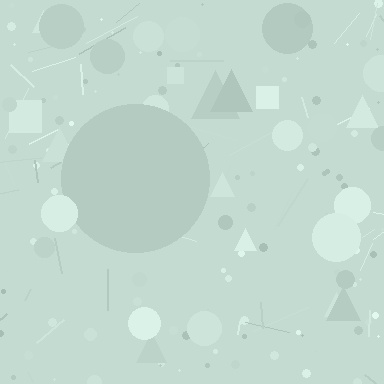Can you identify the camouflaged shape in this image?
The camouflaged shape is a circle.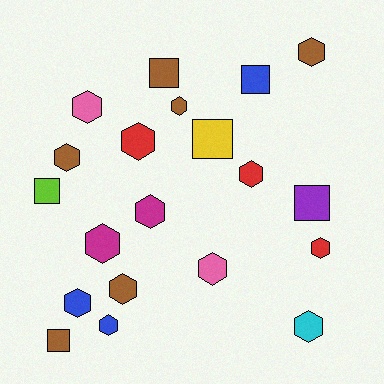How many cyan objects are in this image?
There is 1 cyan object.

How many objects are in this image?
There are 20 objects.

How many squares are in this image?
There are 6 squares.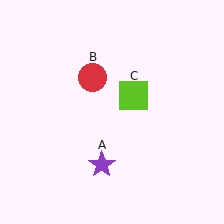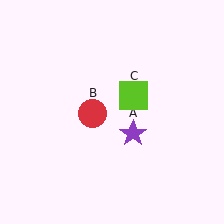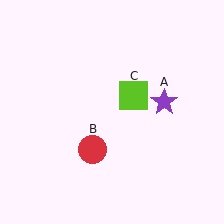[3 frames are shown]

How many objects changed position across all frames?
2 objects changed position: purple star (object A), red circle (object B).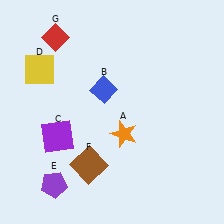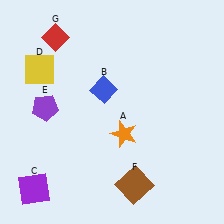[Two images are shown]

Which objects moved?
The objects that moved are: the purple square (C), the purple pentagon (E), the brown square (F).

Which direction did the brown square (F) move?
The brown square (F) moved right.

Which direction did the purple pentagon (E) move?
The purple pentagon (E) moved up.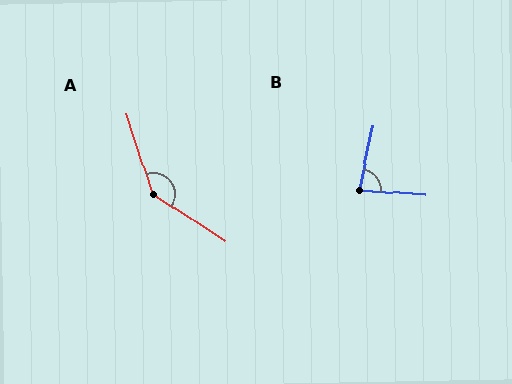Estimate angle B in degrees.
Approximately 82 degrees.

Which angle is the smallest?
B, at approximately 82 degrees.